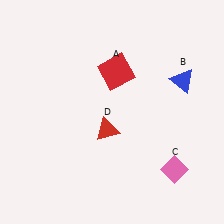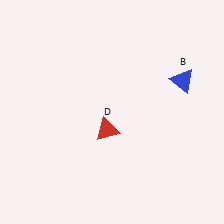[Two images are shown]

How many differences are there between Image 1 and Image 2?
There are 2 differences between the two images.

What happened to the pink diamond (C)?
The pink diamond (C) was removed in Image 2. It was in the bottom-right area of Image 1.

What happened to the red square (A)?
The red square (A) was removed in Image 2. It was in the top-right area of Image 1.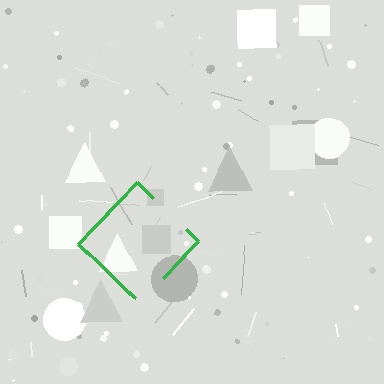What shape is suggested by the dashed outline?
The dashed outline suggests a diamond.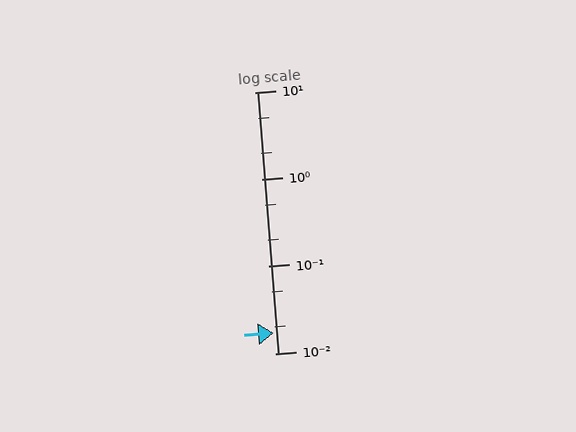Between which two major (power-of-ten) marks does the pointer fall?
The pointer is between 0.01 and 0.1.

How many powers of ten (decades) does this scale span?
The scale spans 3 decades, from 0.01 to 10.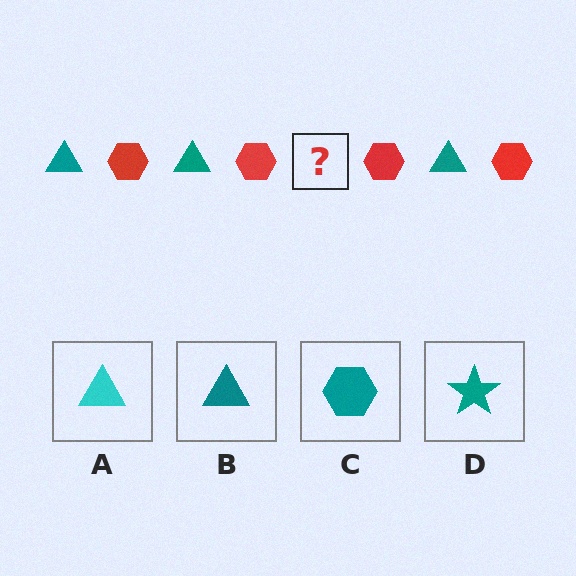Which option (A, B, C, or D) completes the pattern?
B.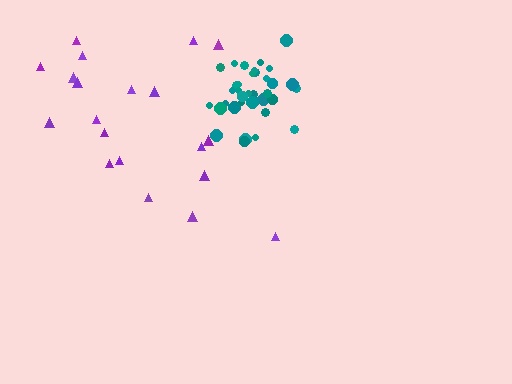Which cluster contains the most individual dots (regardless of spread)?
Teal (35).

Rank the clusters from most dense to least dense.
teal, purple.